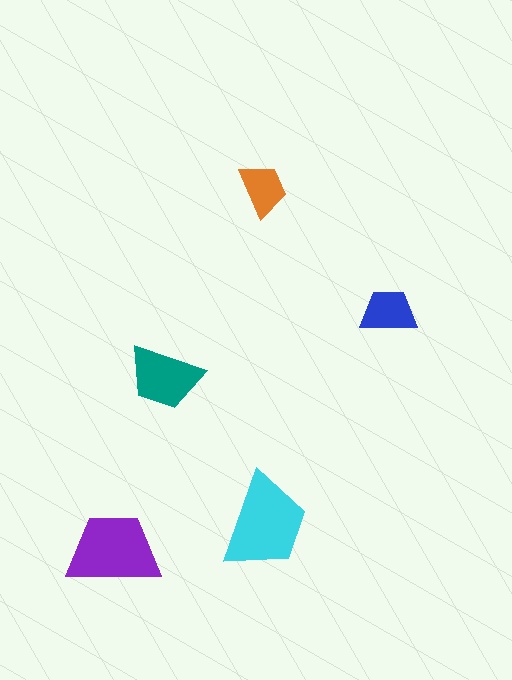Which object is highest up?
The orange trapezoid is topmost.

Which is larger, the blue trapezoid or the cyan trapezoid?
The cyan one.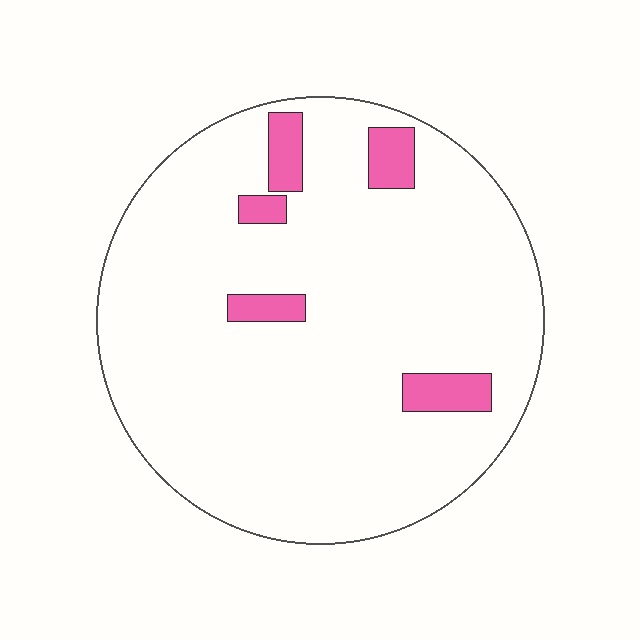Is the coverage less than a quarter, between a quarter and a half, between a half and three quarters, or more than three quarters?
Less than a quarter.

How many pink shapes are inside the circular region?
5.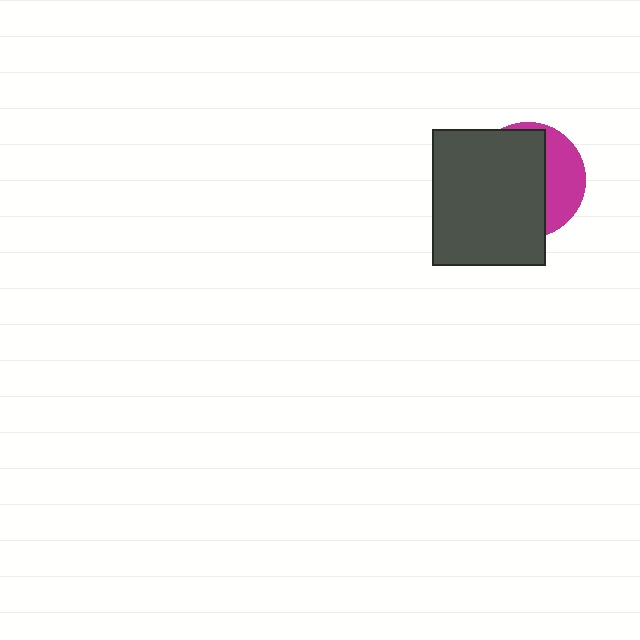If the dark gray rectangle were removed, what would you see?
You would see the complete magenta circle.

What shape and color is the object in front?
The object in front is a dark gray rectangle.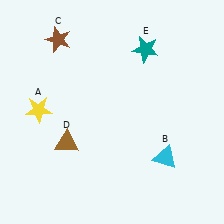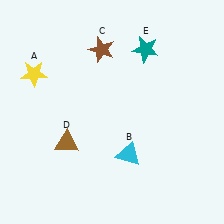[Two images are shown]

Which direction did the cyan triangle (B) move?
The cyan triangle (B) moved left.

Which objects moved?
The objects that moved are: the yellow star (A), the cyan triangle (B), the brown star (C).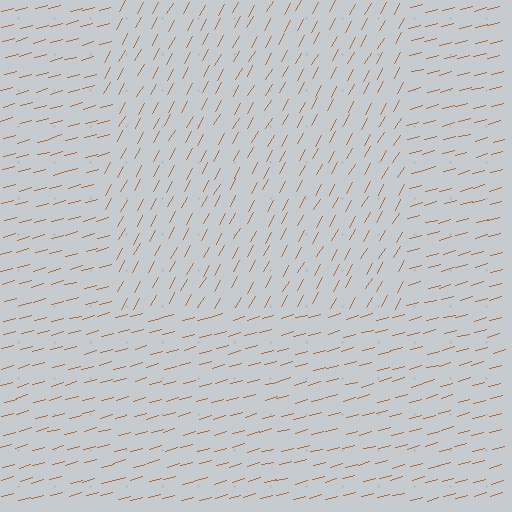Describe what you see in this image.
The image is filled with small brown line segments. A rectangle region in the image has lines oriented differently from the surrounding lines, creating a visible texture boundary.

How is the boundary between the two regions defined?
The boundary is defined purely by a change in line orientation (approximately 45 degrees difference). All lines are the same color and thickness.